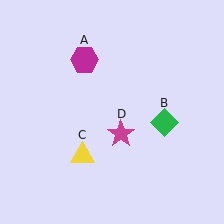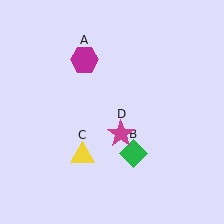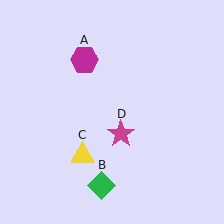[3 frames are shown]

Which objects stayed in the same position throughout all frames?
Magenta hexagon (object A) and yellow triangle (object C) and magenta star (object D) remained stationary.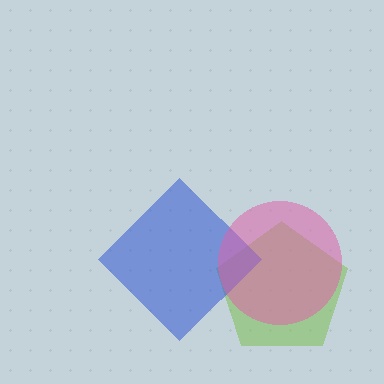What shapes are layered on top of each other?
The layered shapes are: a lime pentagon, a blue diamond, a pink circle.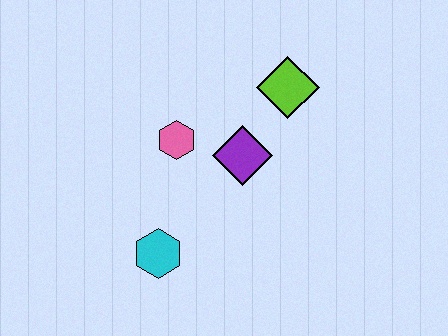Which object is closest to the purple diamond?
The pink hexagon is closest to the purple diamond.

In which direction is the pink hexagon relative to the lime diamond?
The pink hexagon is to the left of the lime diamond.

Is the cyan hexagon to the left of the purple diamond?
Yes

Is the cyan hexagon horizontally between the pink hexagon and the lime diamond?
No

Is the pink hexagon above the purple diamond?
Yes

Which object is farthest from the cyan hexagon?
The lime diamond is farthest from the cyan hexagon.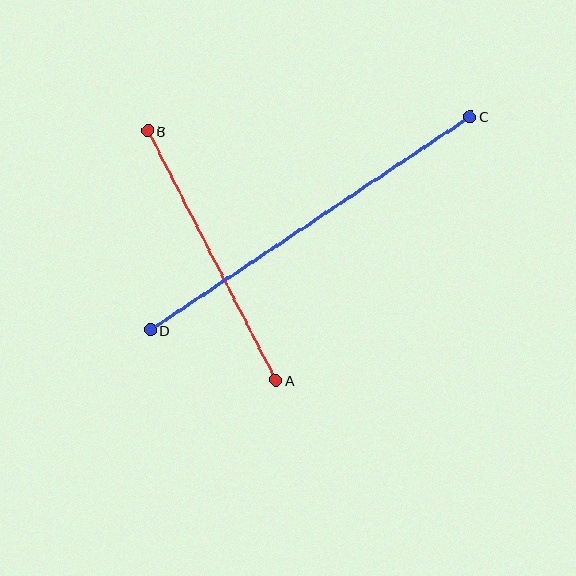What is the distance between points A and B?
The distance is approximately 281 pixels.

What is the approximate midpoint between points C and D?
The midpoint is at approximately (310, 224) pixels.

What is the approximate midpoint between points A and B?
The midpoint is at approximately (212, 256) pixels.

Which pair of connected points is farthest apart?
Points C and D are farthest apart.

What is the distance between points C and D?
The distance is approximately 385 pixels.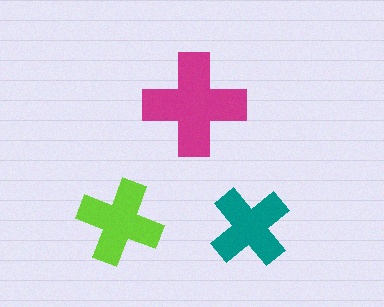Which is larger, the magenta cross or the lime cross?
The magenta one.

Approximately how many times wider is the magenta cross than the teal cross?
About 1.5 times wider.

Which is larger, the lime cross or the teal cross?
The lime one.